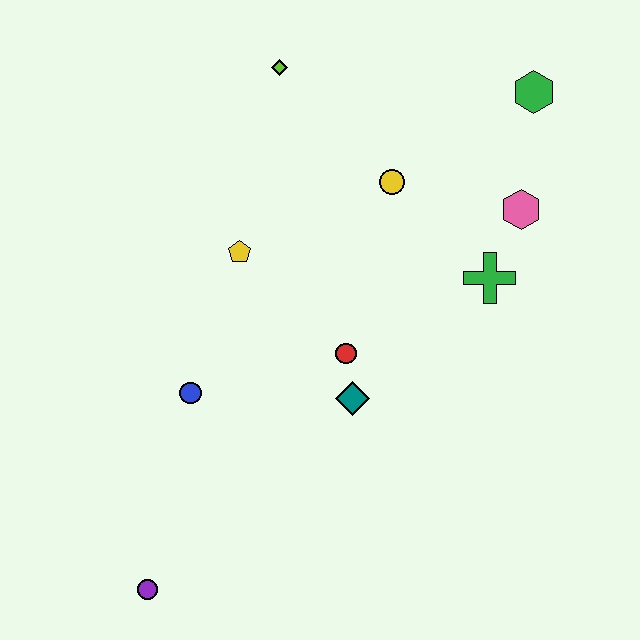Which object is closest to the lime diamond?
The yellow circle is closest to the lime diamond.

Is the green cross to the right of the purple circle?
Yes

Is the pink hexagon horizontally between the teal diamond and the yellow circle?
No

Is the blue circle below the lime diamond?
Yes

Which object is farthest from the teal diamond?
The green hexagon is farthest from the teal diamond.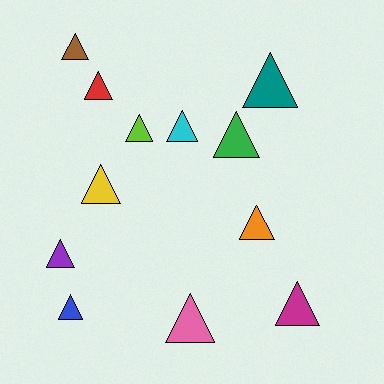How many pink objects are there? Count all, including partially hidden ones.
There is 1 pink object.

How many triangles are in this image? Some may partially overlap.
There are 12 triangles.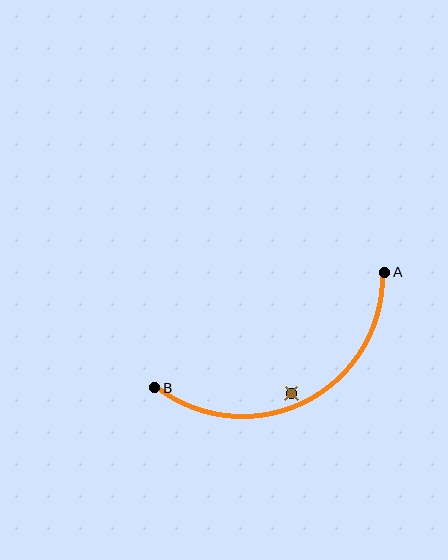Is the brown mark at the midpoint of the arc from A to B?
No — the brown mark does not lie on the arc at all. It sits slightly inside the curve.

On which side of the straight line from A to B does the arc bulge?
The arc bulges below the straight line connecting A and B.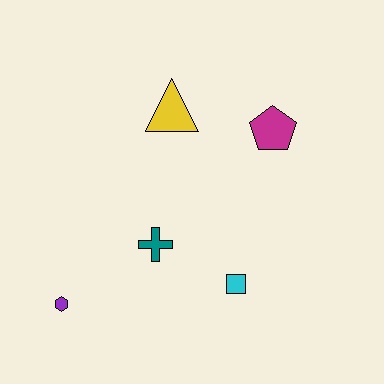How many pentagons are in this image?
There is 1 pentagon.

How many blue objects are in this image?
There are no blue objects.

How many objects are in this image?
There are 5 objects.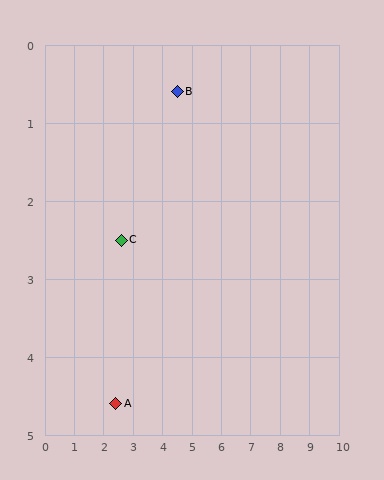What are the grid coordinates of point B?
Point B is at approximately (4.5, 0.6).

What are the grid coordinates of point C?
Point C is at approximately (2.6, 2.5).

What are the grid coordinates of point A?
Point A is at approximately (2.4, 4.6).